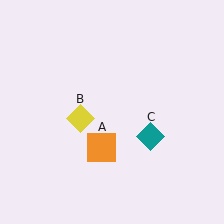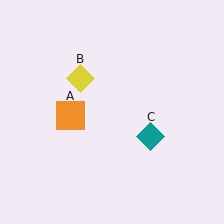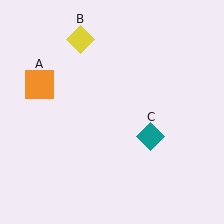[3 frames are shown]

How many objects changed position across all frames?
2 objects changed position: orange square (object A), yellow diamond (object B).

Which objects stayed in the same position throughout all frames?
Teal diamond (object C) remained stationary.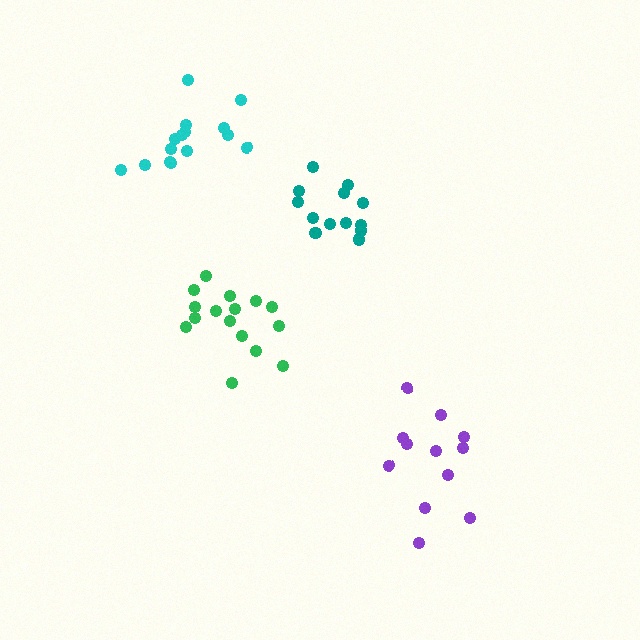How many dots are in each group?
Group 1: 16 dots, Group 2: 13 dots, Group 3: 12 dots, Group 4: 15 dots (56 total).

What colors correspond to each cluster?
The clusters are colored: green, teal, purple, cyan.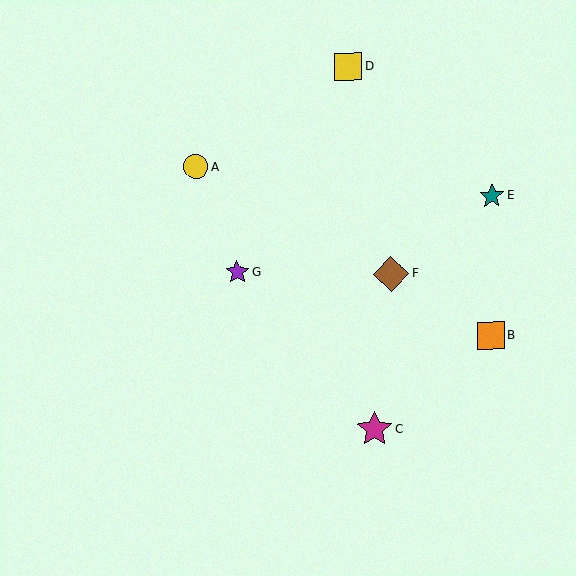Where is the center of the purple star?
The center of the purple star is at (237, 272).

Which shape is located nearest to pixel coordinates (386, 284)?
The brown diamond (labeled F) at (391, 274) is nearest to that location.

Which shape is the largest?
The magenta star (labeled C) is the largest.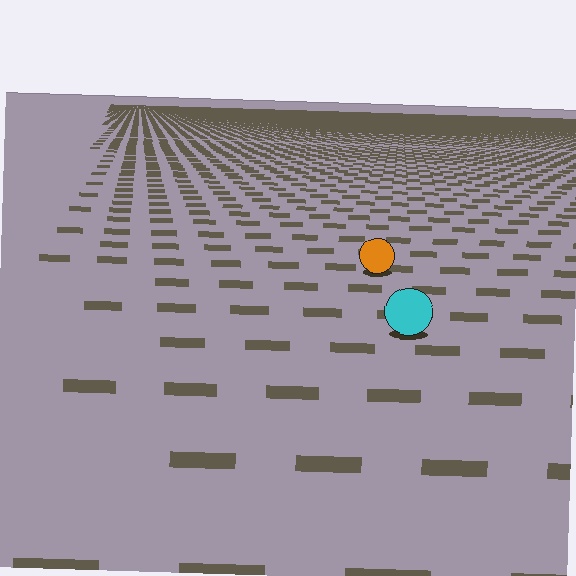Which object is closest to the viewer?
The cyan circle is closest. The texture marks near it are larger and more spread out.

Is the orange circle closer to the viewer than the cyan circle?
No. The cyan circle is closer — you can tell from the texture gradient: the ground texture is coarser near it.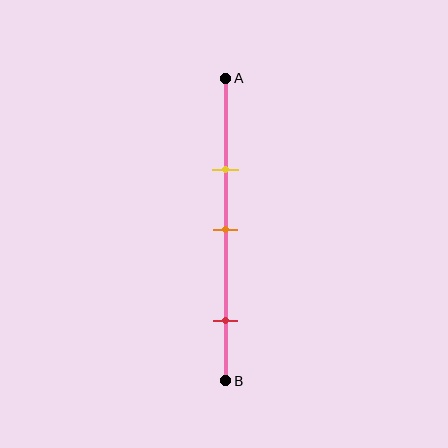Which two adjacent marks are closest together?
The yellow and orange marks are the closest adjacent pair.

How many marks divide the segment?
There are 3 marks dividing the segment.